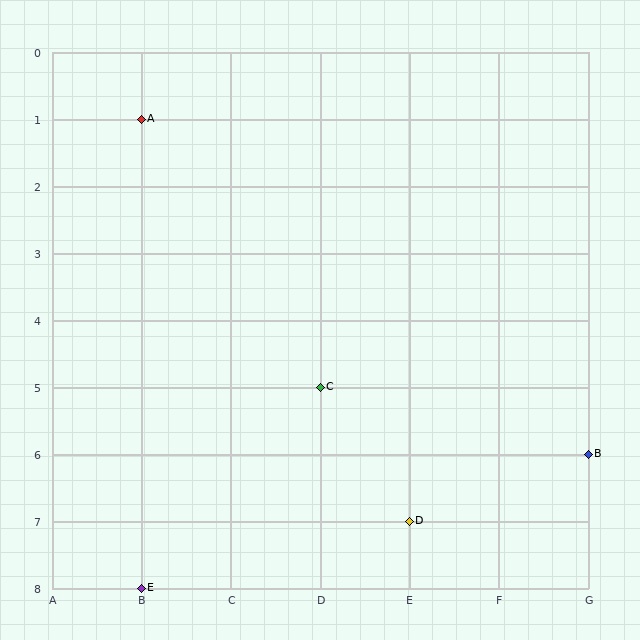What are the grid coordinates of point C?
Point C is at grid coordinates (D, 5).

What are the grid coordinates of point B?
Point B is at grid coordinates (G, 6).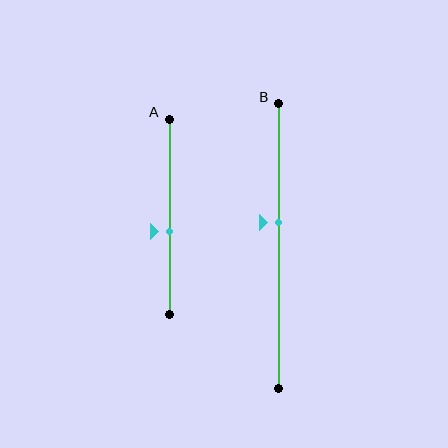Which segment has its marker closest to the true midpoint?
Segment A has its marker closest to the true midpoint.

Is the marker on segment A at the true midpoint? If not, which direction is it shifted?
No, the marker on segment A is shifted downward by about 8% of the segment length.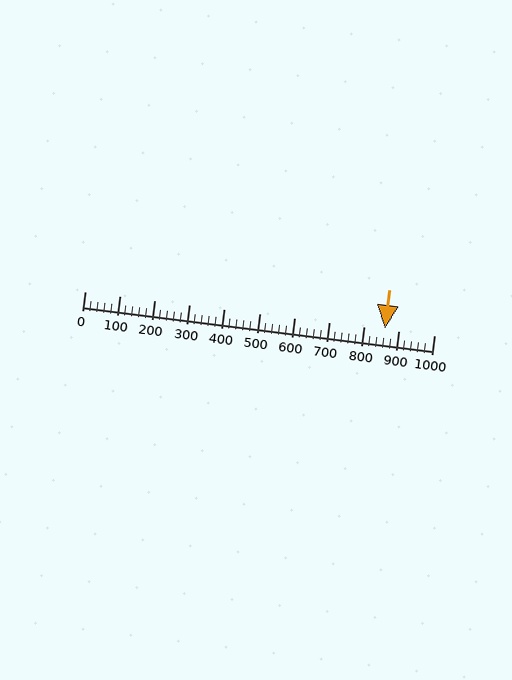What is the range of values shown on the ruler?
The ruler shows values from 0 to 1000.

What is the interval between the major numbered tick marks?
The major tick marks are spaced 100 units apart.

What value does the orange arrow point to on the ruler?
The orange arrow points to approximately 860.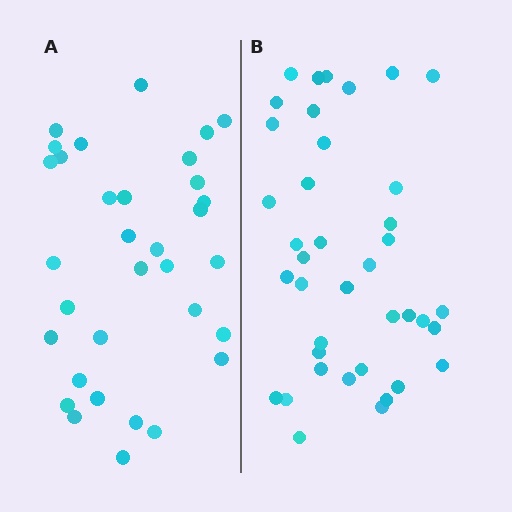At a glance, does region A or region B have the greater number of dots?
Region B (the right region) has more dots.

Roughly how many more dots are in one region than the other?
Region B has about 6 more dots than region A.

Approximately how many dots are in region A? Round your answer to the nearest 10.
About 30 dots. (The exact count is 33, which rounds to 30.)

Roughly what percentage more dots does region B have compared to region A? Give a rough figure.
About 20% more.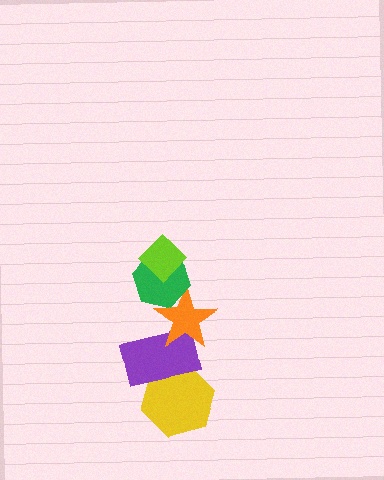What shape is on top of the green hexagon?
The lime diamond is on top of the green hexagon.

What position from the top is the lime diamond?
The lime diamond is 1st from the top.